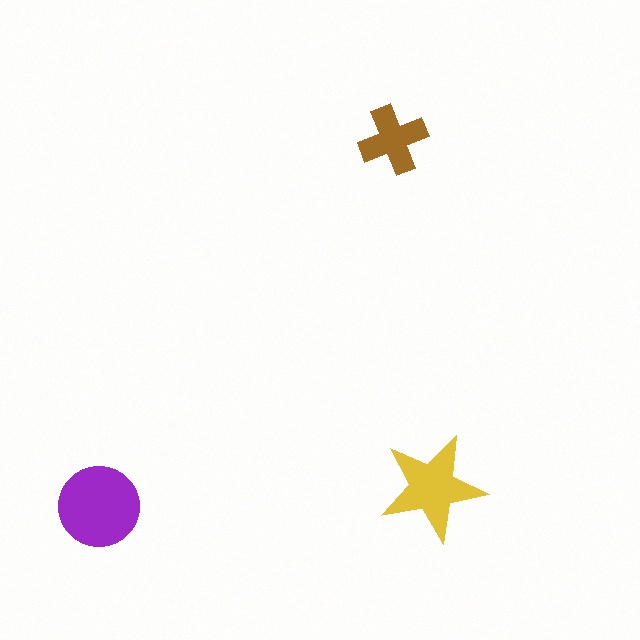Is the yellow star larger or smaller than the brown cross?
Larger.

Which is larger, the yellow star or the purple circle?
The purple circle.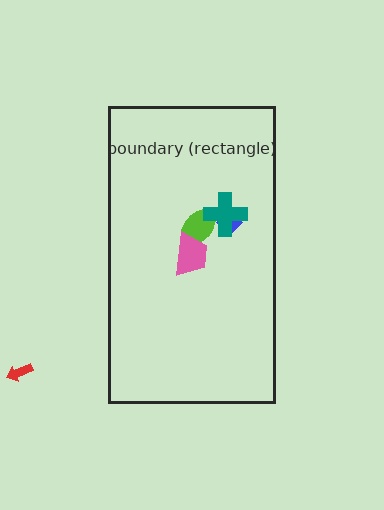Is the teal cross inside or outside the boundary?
Inside.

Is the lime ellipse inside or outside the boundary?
Inside.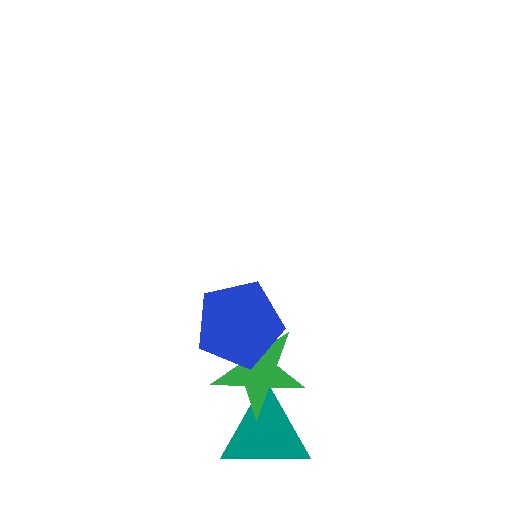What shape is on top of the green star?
The blue pentagon is on top of the green star.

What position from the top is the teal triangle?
The teal triangle is 3rd from the top.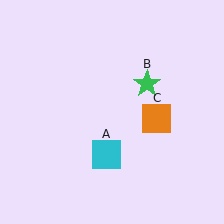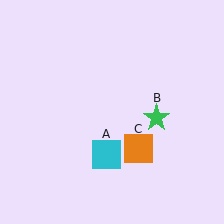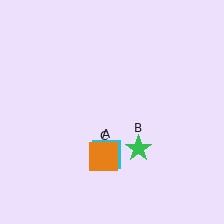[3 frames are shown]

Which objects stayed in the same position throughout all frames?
Cyan square (object A) remained stationary.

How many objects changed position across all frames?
2 objects changed position: green star (object B), orange square (object C).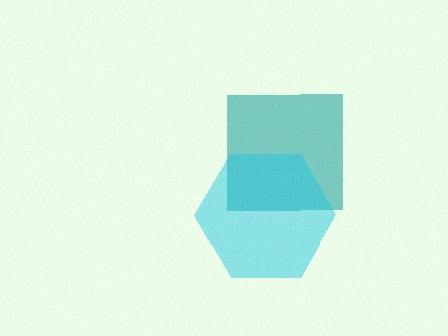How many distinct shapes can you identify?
There are 2 distinct shapes: a teal square, a cyan hexagon.